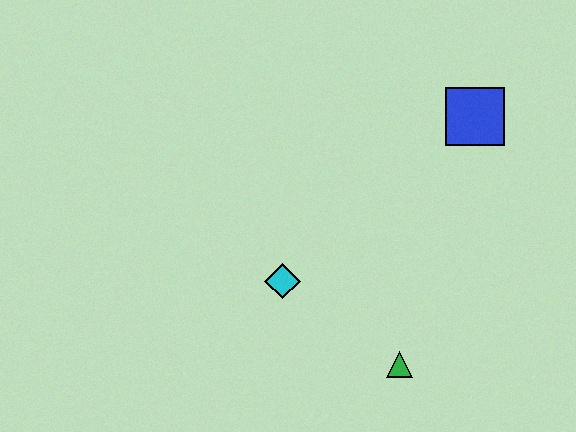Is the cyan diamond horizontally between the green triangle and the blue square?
No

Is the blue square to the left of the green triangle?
No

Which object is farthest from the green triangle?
The blue square is farthest from the green triangle.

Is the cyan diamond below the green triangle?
No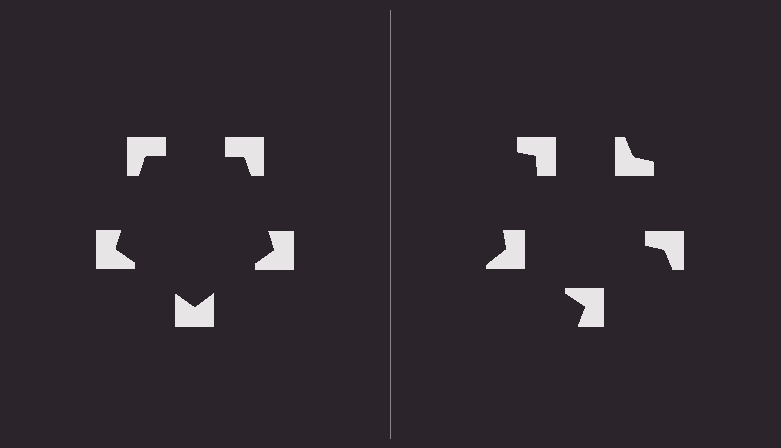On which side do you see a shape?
An illusory pentagon appears on the left side. On the right side the wedge cuts are rotated, so no coherent shape forms.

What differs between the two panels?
The notched squares are positioned identically on both sides; only the wedge orientations differ. On the left they align to a pentagon; on the right they are misaligned.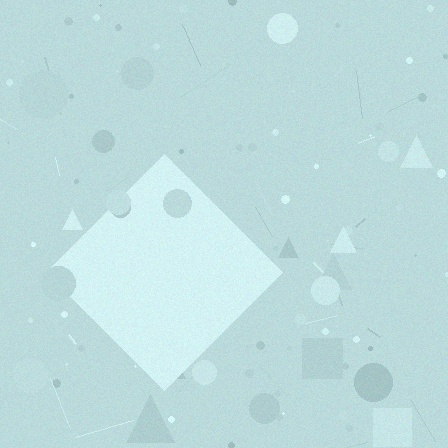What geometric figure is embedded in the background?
A diamond is embedded in the background.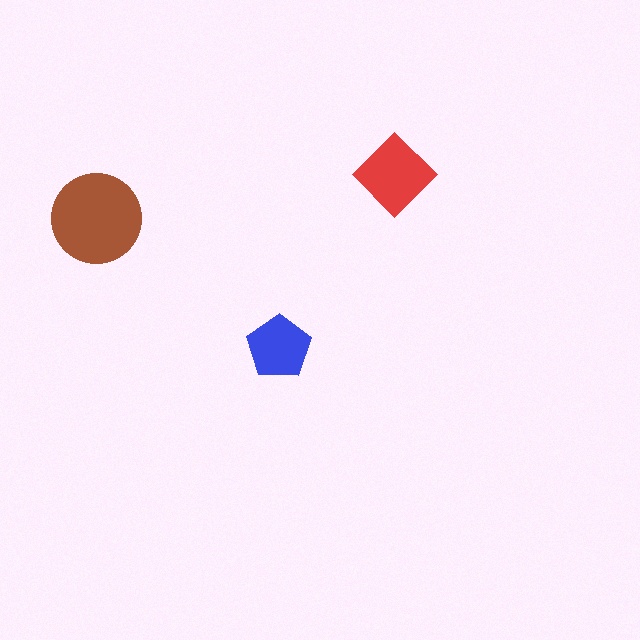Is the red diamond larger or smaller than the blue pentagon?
Larger.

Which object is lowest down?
The blue pentagon is bottommost.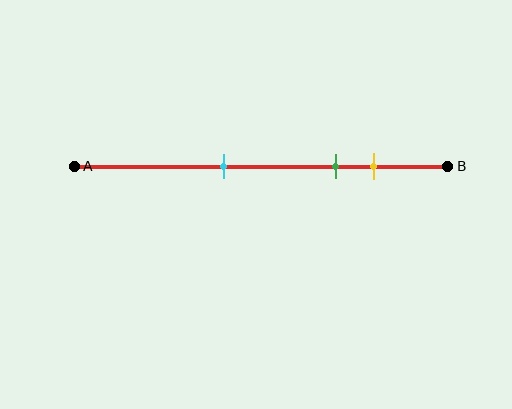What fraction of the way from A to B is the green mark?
The green mark is approximately 70% (0.7) of the way from A to B.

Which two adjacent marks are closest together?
The green and yellow marks are the closest adjacent pair.